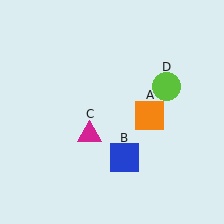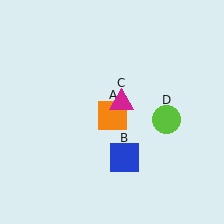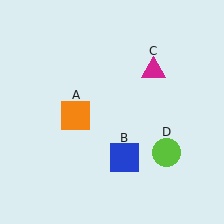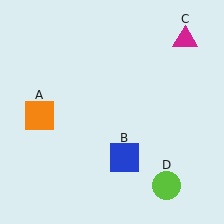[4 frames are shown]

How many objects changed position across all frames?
3 objects changed position: orange square (object A), magenta triangle (object C), lime circle (object D).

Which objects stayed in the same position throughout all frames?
Blue square (object B) remained stationary.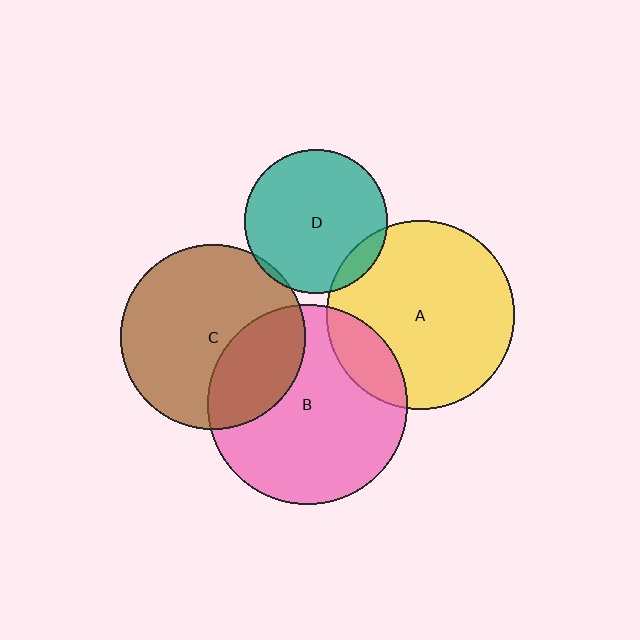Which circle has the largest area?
Circle B (pink).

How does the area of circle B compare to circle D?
Approximately 1.9 times.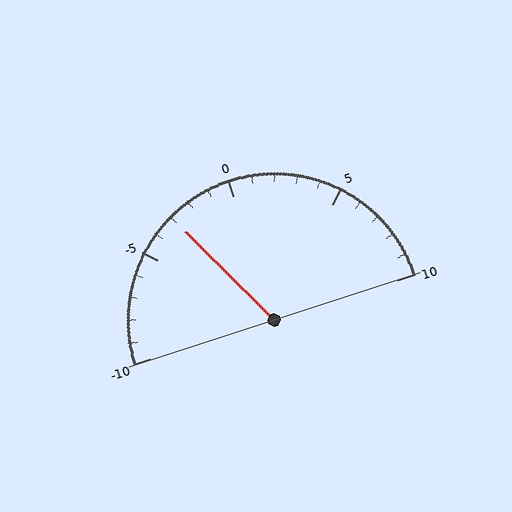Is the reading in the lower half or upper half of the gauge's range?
The reading is in the lower half of the range (-10 to 10).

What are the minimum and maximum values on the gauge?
The gauge ranges from -10 to 10.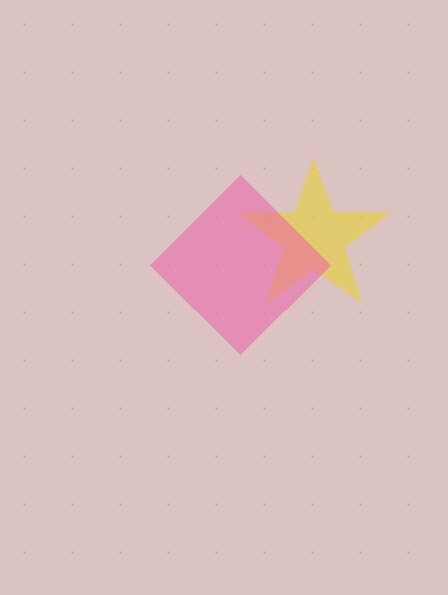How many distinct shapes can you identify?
There are 2 distinct shapes: a yellow star, a pink diamond.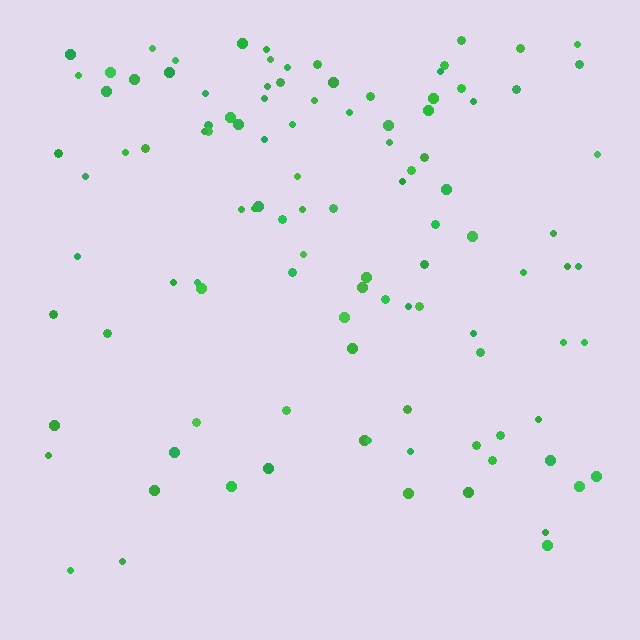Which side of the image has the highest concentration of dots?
The top.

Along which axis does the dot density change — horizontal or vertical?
Vertical.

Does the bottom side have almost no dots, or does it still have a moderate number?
Still a moderate number, just noticeably fewer than the top.